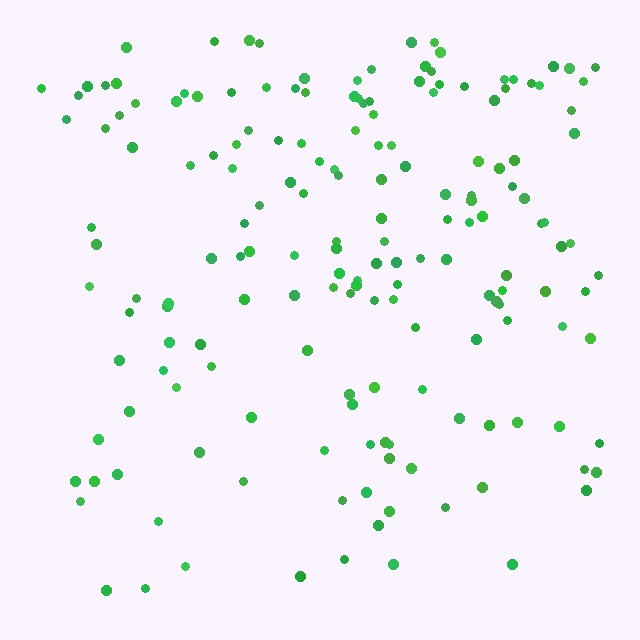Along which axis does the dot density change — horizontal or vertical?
Vertical.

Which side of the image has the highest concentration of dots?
The top.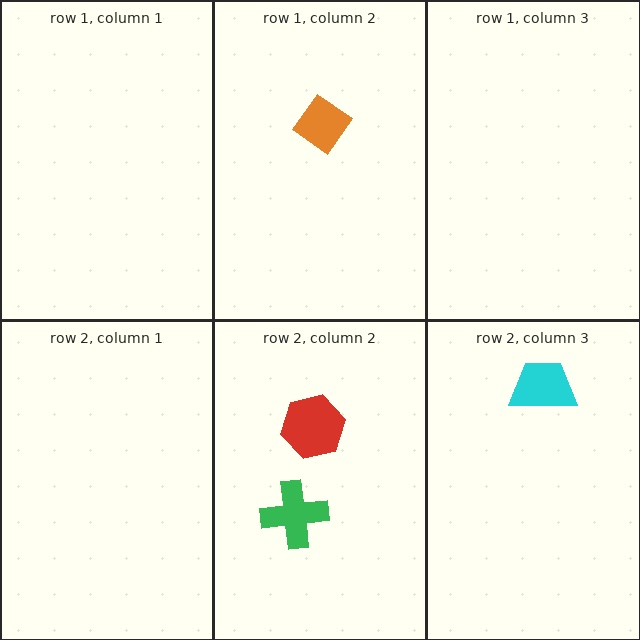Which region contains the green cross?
The row 2, column 2 region.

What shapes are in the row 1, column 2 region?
The orange diamond.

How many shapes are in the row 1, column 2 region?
1.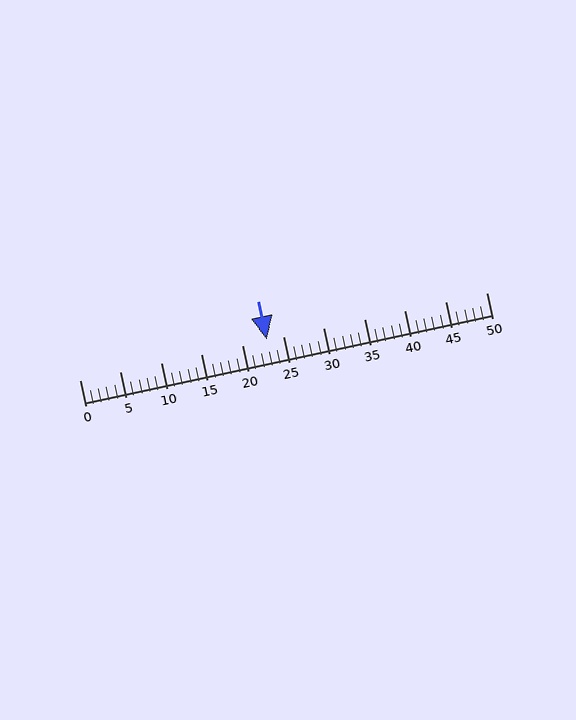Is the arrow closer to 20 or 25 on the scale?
The arrow is closer to 25.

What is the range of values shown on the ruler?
The ruler shows values from 0 to 50.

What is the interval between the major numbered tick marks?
The major tick marks are spaced 5 units apart.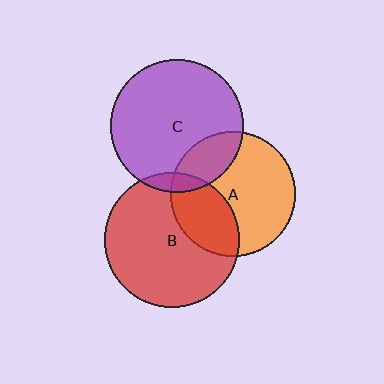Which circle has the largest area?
Circle B (red).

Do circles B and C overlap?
Yes.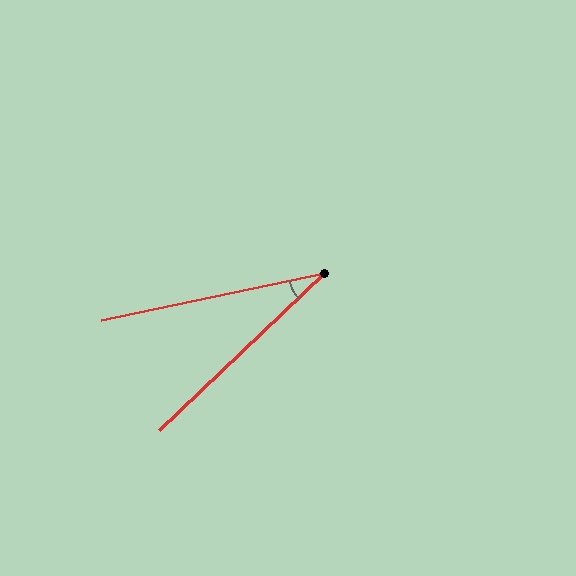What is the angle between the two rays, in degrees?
Approximately 32 degrees.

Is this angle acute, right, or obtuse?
It is acute.